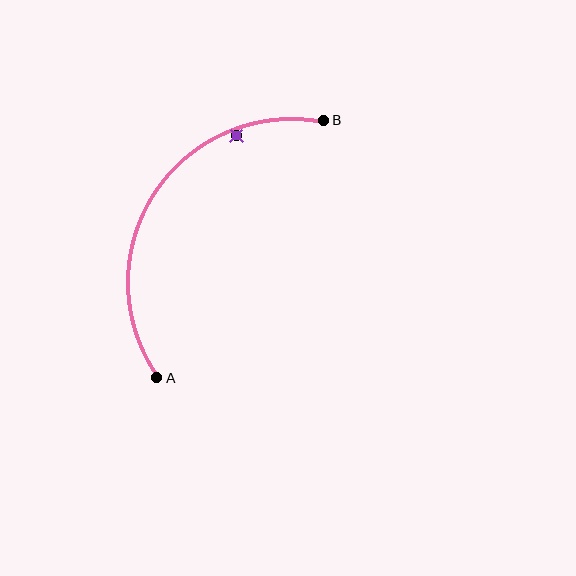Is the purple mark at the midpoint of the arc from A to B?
No — the purple mark does not lie on the arc at all. It sits slightly inside the curve.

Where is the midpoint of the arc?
The arc midpoint is the point on the curve farthest from the straight line joining A and B. It sits to the left of that line.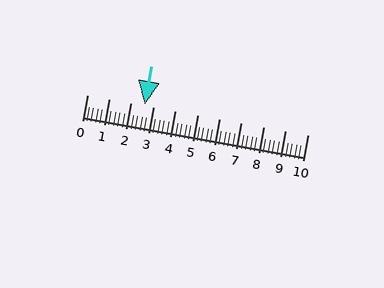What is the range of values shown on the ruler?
The ruler shows values from 0 to 10.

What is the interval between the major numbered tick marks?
The major tick marks are spaced 1 units apart.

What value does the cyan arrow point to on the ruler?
The cyan arrow points to approximately 2.6.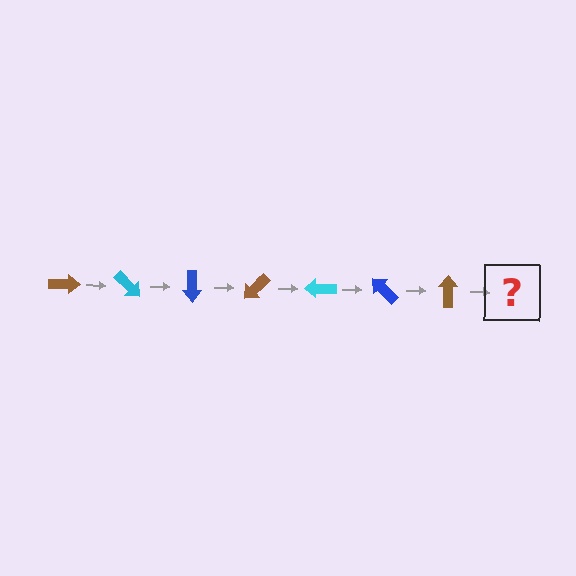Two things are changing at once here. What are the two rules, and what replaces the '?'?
The two rules are that it rotates 45 degrees each step and the color cycles through brown, cyan, and blue. The '?' should be a cyan arrow, rotated 315 degrees from the start.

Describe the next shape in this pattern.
It should be a cyan arrow, rotated 315 degrees from the start.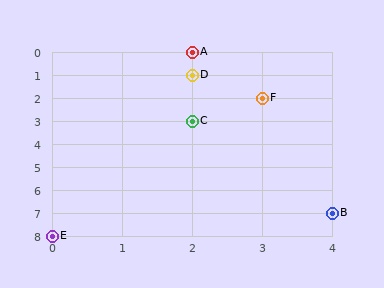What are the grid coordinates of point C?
Point C is at grid coordinates (2, 3).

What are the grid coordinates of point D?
Point D is at grid coordinates (2, 1).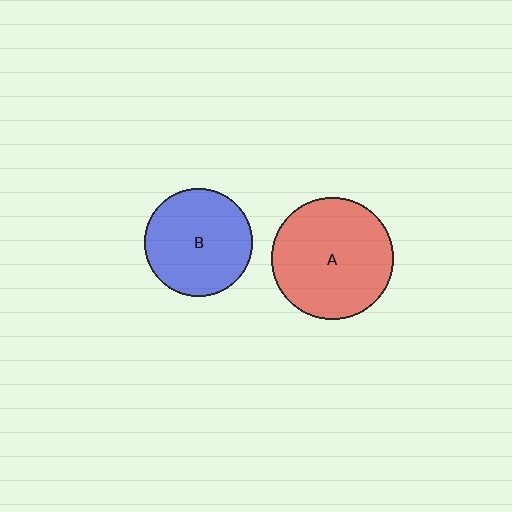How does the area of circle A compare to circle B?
Approximately 1.3 times.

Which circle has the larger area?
Circle A (red).